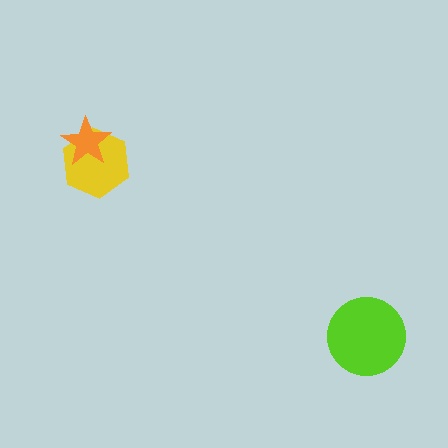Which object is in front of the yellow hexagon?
The orange star is in front of the yellow hexagon.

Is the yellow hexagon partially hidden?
Yes, it is partially covered by another shape.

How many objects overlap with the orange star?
1 object overlaps with the orange star.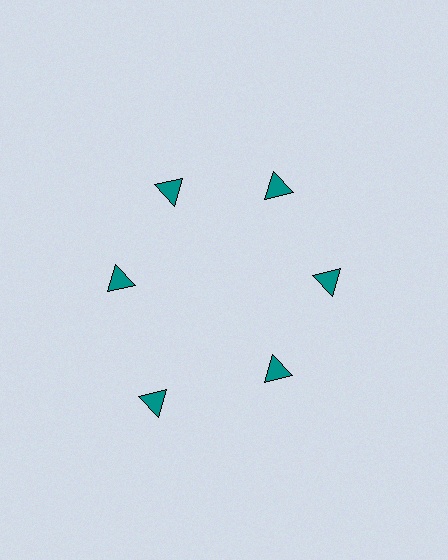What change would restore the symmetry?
The symmetry would be restored by moving it inward, back onto the ring so that all 6 triangles sit at equal angles and equal distance from the center.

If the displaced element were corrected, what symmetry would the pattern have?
It would have 6-fold rotational symmetry — the pattern would map onto itself every 60 degrees.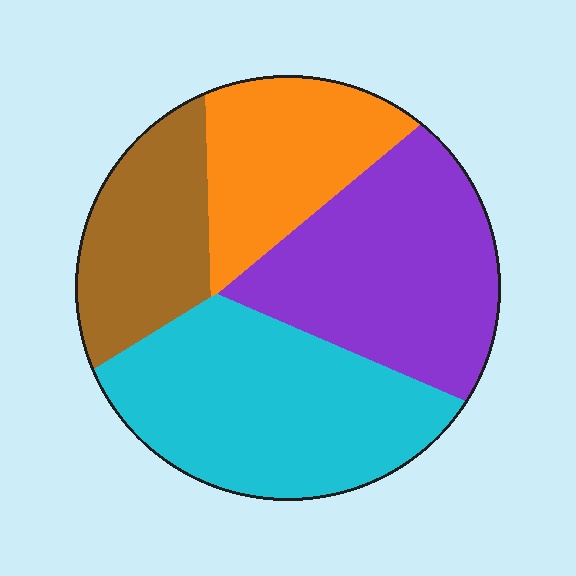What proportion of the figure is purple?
Purple takes up about one third (1/3) of the figure.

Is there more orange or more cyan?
Cyan.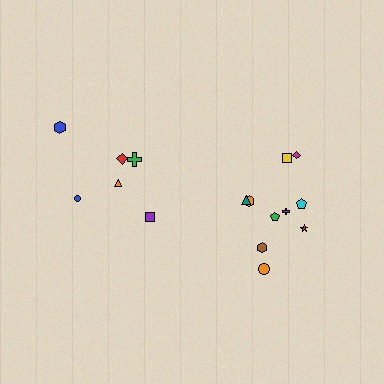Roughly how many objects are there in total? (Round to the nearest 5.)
Roughly 15 objects in total.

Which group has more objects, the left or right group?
The right group.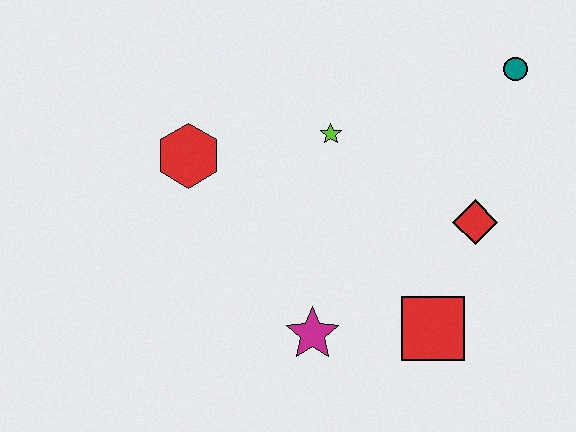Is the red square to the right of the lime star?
Yes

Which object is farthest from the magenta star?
The teal circle is farthest from the magenta star.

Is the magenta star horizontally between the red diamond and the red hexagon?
Yes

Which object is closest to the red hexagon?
The lime star is closest to the red hexagon.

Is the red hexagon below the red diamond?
No